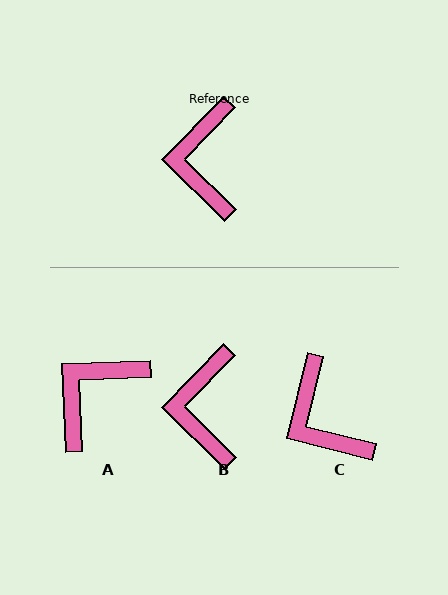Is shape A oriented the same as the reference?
No, it is off by about 44 degrees.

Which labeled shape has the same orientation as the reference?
B.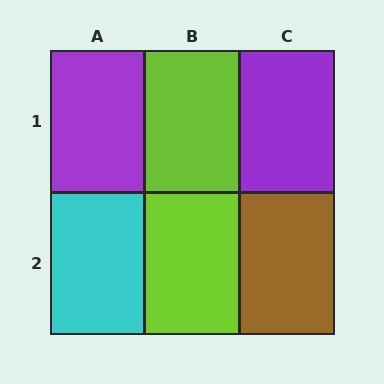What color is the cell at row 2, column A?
Cyan.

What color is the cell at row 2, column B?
Lime.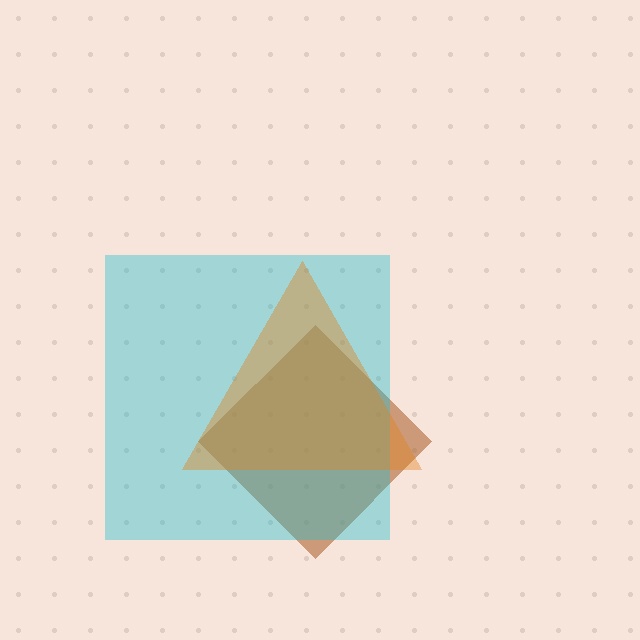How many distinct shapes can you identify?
There are 3 distinct shapes: a brown diamond, a cyan square, an orange triangle.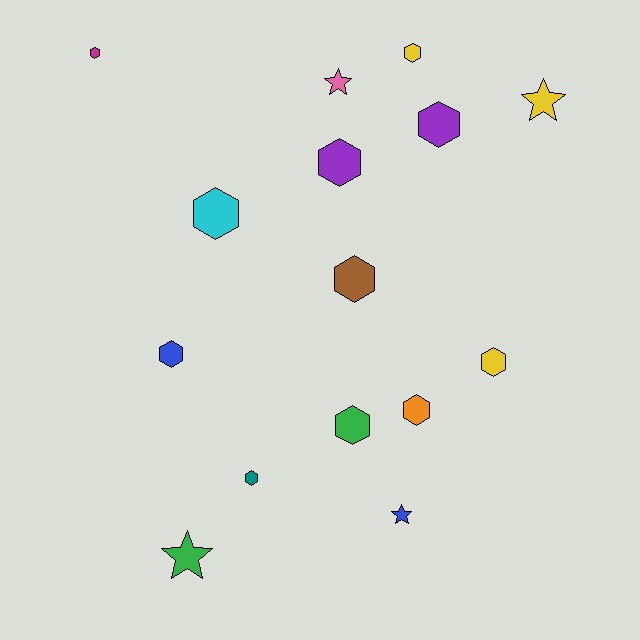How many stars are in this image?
There are 4 stars.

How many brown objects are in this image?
There is 1 brown object.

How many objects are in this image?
There are 15 objects.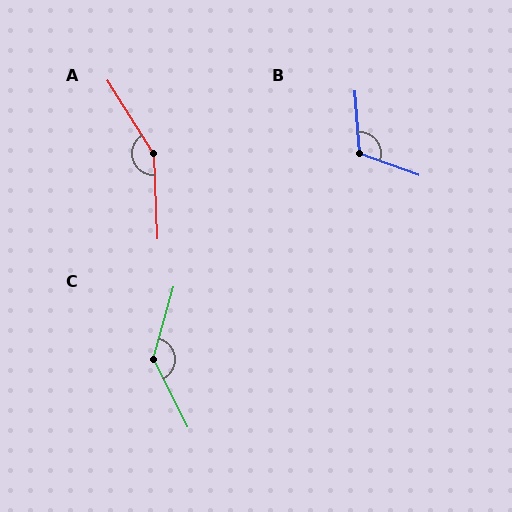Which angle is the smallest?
B, at approximately 115 degrees.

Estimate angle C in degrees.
Approximately 138 degrees.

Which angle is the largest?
A, at approximately 150 degrees.